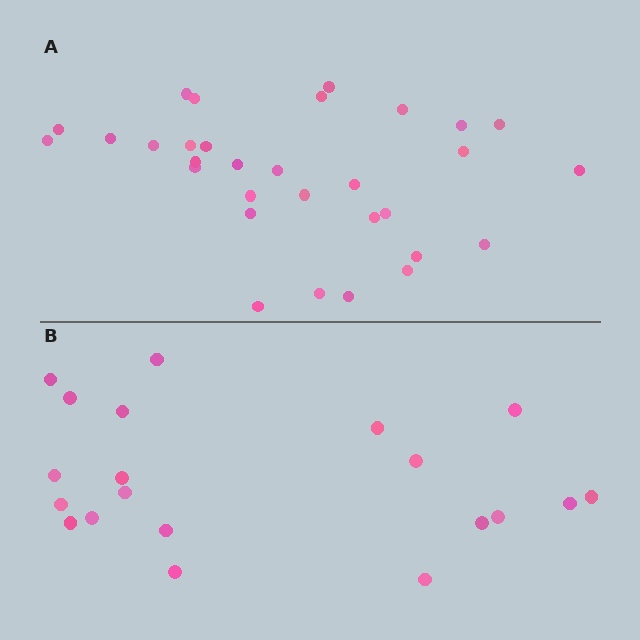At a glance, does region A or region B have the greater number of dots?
Region A (the top region) has more dots.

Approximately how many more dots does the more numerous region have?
Region A has roughly 12 or so more dots than region B.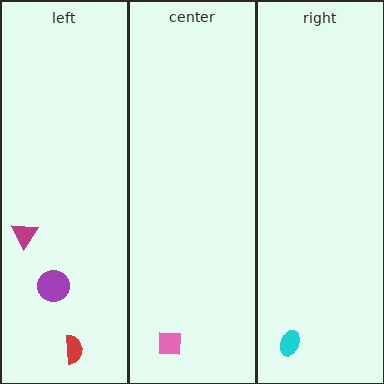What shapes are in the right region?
The cyan ellipse.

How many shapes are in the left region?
3.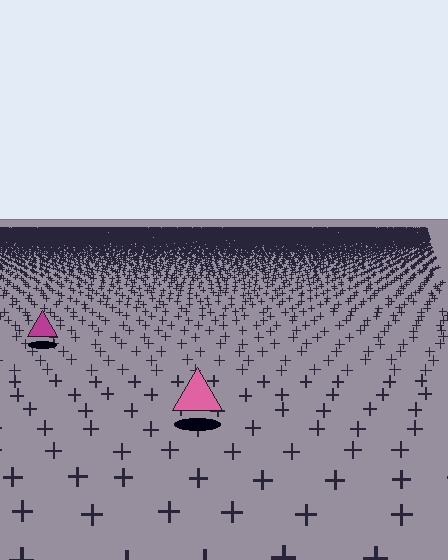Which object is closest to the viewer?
The pink triangle is closest. The texture marks near it are larger and more spread out.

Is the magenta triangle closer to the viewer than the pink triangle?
No. The pink triangle is closer — you can tell from the texture gradient: the ground texture is coarser near it.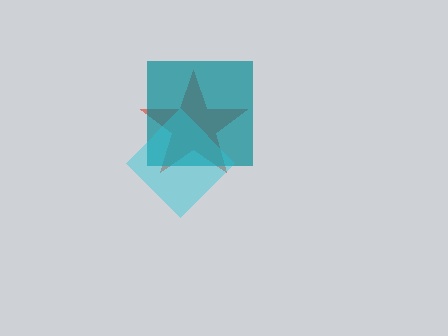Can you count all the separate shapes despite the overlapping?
Yes, there are 3 separate shapes.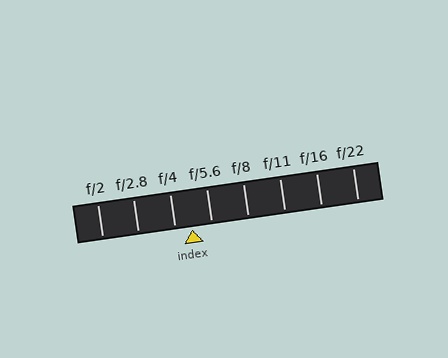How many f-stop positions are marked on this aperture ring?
There are 8 f-stop positions marked.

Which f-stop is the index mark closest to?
The index mark is closest to f/4.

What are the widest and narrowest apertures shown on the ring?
The widest aperture shown is f/2 and the narrowest is f/22.